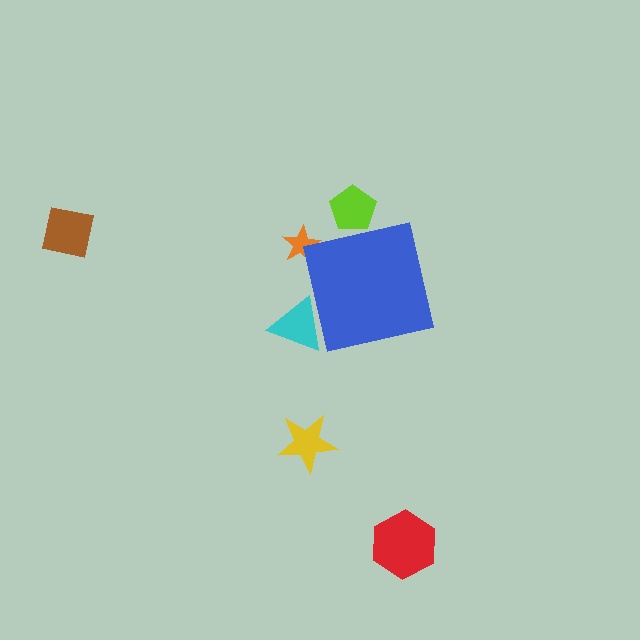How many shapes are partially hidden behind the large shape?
3 shapes are partially hidden.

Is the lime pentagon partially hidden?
Yes, the lime pentagon is partially hidden behind the blue square.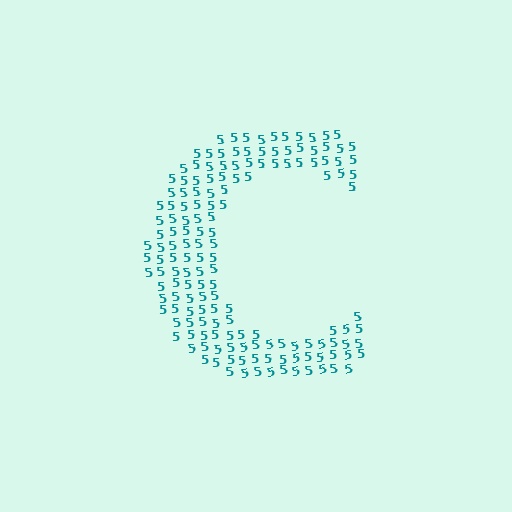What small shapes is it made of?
It is made of small digit 5's.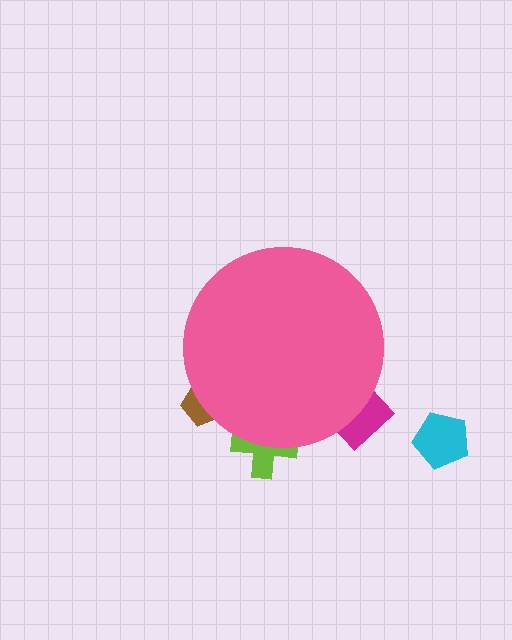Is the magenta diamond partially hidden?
Yes, the magenta diamond is partially hidden behind the pink circle.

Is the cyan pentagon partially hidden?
No, the cyan pentagon is fully visible.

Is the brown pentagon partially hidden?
Yes, the brown pentagon is partially hidden behind the pink circle.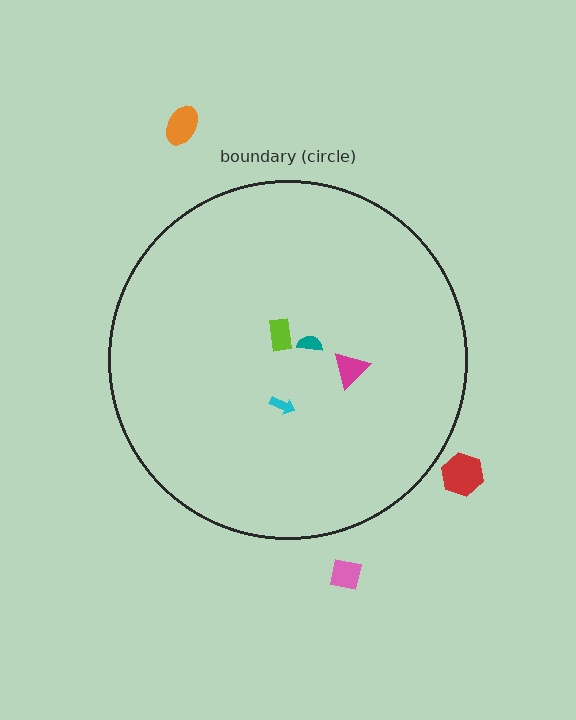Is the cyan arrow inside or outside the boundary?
Inside.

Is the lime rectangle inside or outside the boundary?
Inside.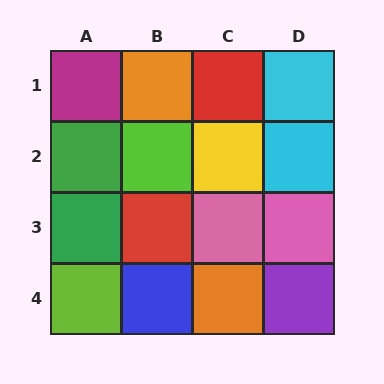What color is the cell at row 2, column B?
Lime.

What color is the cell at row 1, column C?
Red.